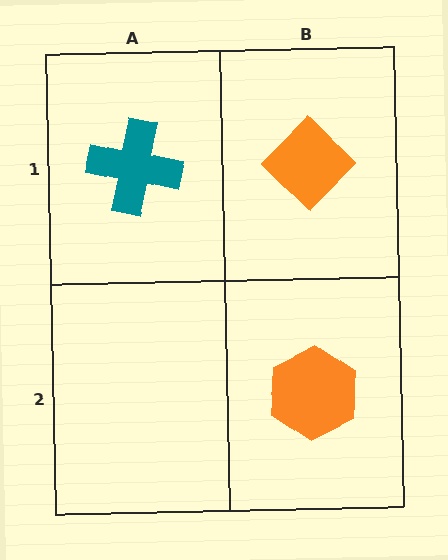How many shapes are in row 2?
1 shape.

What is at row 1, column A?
A teal cross.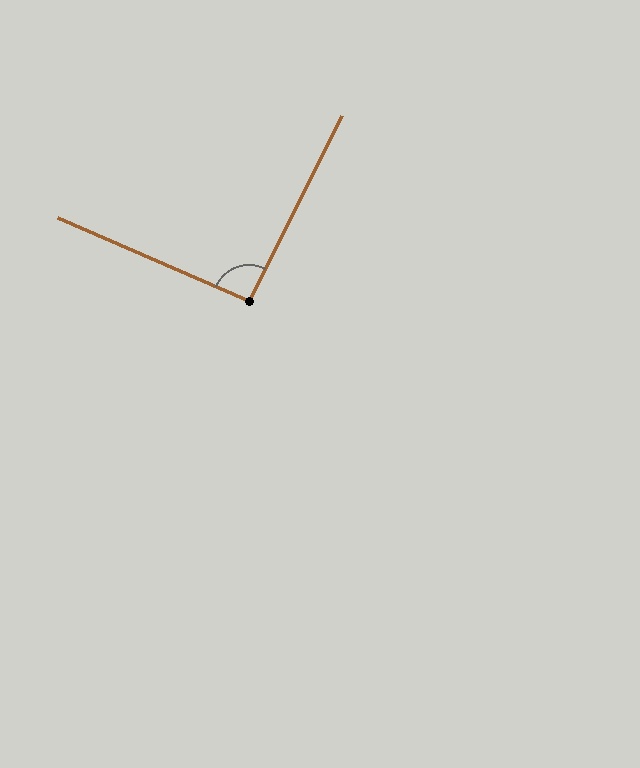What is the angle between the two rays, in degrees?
Approximately 93 degrees.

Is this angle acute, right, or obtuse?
It is approximately a right angle.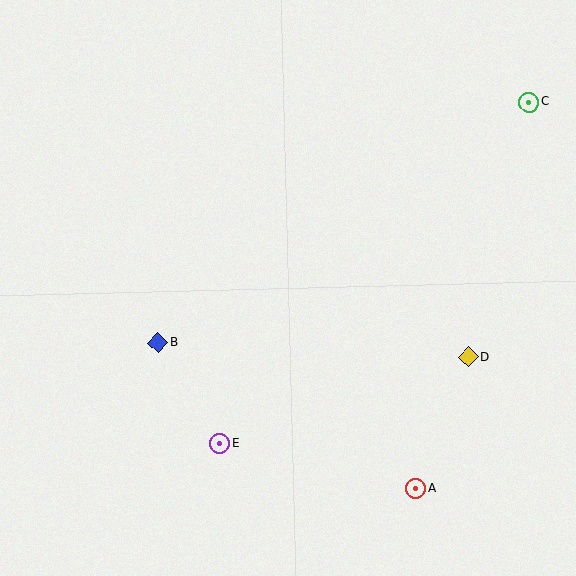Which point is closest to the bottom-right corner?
Point A is closest to the bottom-right corner.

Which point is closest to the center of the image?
Point B at (158, 343) is closest to the center.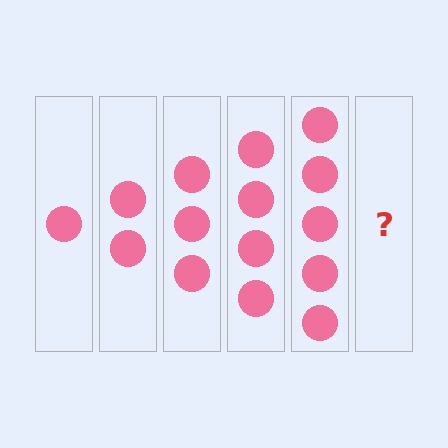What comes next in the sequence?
The next element should be 6 circles.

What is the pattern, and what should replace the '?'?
The pattern is that each step adds one more circle. The '?' should be 6 circles.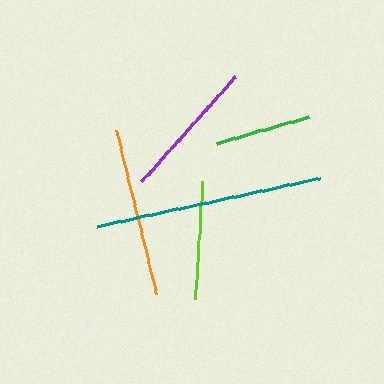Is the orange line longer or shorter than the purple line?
The orange line is longer than the purple line.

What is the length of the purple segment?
The purple segment is approximately 141 pixels long.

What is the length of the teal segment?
The teal segment is approximately 228 pixels long.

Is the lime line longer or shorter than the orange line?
The orange line is longer than the lime line.